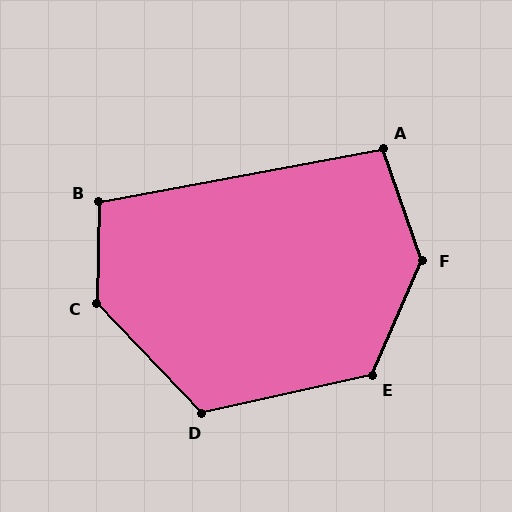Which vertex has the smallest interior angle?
A, at approximately 99 degrees.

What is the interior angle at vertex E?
Approximately 126 degrees (obtuse).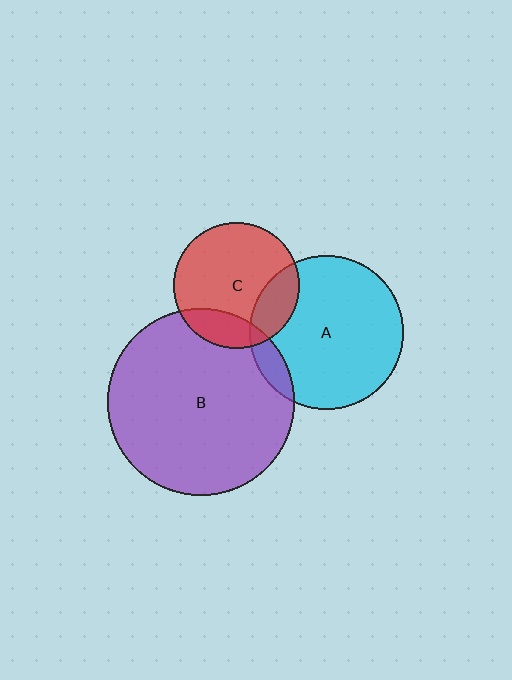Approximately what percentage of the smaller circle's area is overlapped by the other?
Approximately 10%.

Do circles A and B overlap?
Yes.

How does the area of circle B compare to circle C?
Approximately 2.2 times.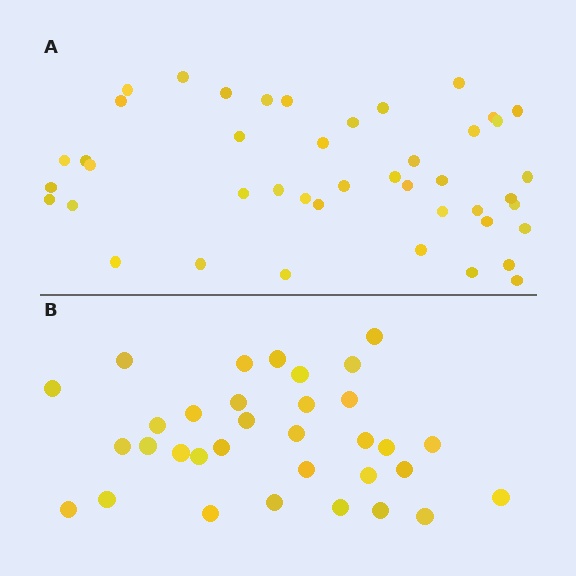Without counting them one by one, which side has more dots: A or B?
Region A (the top region) has more dots.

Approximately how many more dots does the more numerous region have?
Region A has roughly 12 or so more dots than region B.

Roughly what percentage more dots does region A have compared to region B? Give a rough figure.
About 35% more.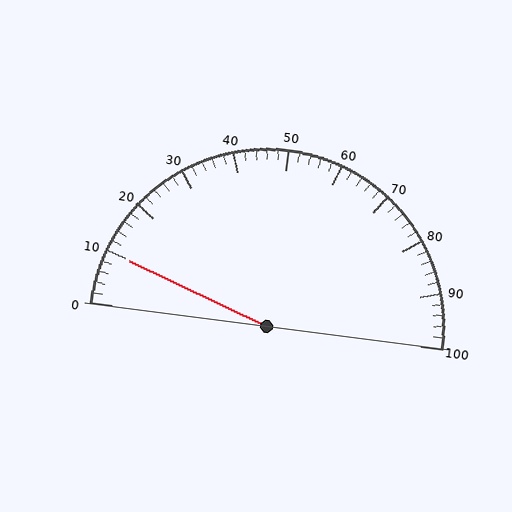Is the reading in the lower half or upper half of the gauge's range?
The reading is in the lower half of the range (0 to 100).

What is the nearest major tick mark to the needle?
The nearest major tick mark is 10.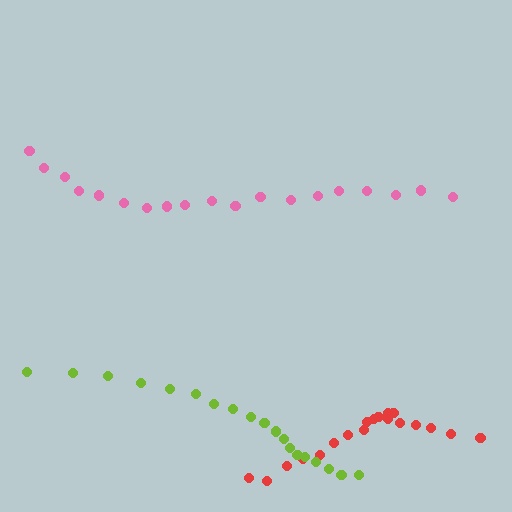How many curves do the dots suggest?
There are 3 distinct paths.